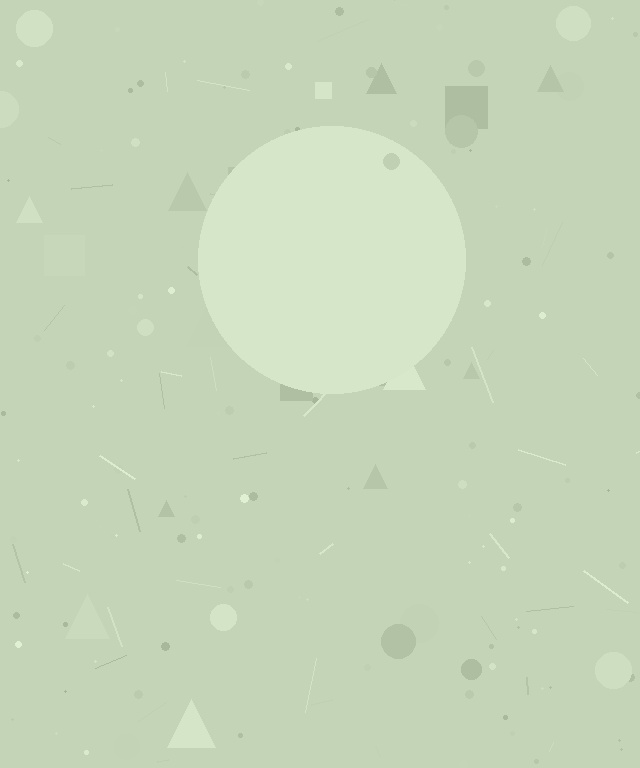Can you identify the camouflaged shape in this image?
The camouflaged shape is a circle.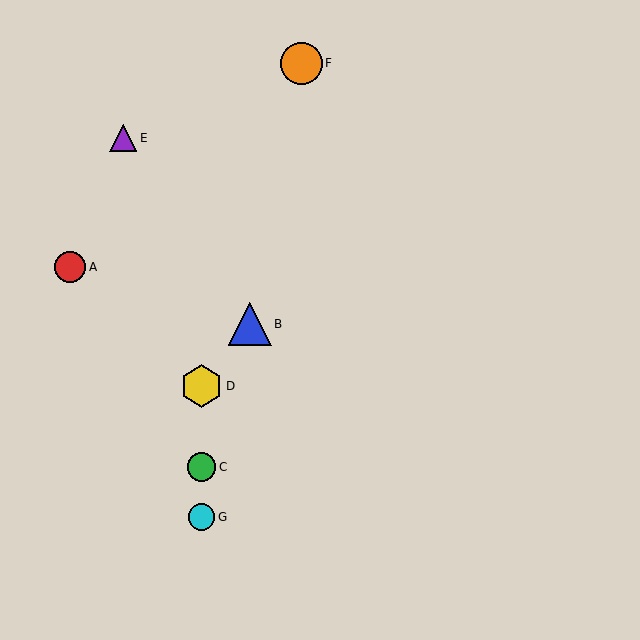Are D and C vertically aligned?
Yes, both are at x≈202.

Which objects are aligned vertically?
Objects C, D, G are aligned vertically.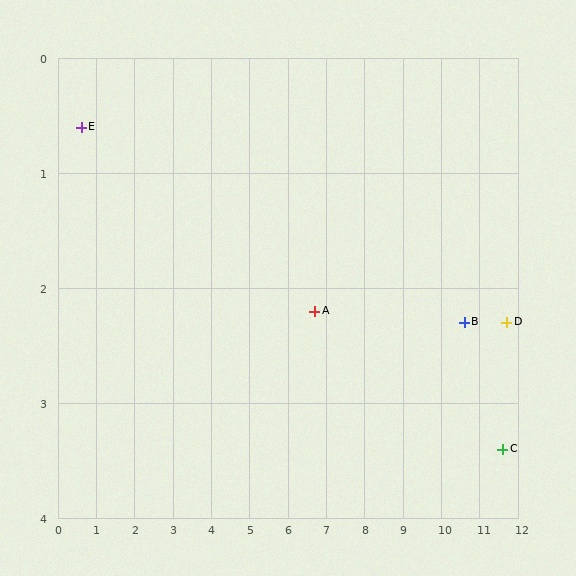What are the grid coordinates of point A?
Point A is at approximately (6.7, 2.2).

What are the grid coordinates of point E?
Point E is at approximately (0.6, 0.6).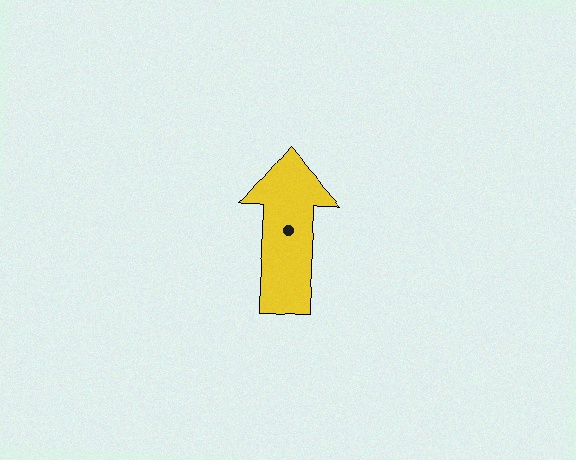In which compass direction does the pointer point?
North.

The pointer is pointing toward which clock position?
Roughly 12 o'clock.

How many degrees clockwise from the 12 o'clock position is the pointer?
Approximately 359 degrees.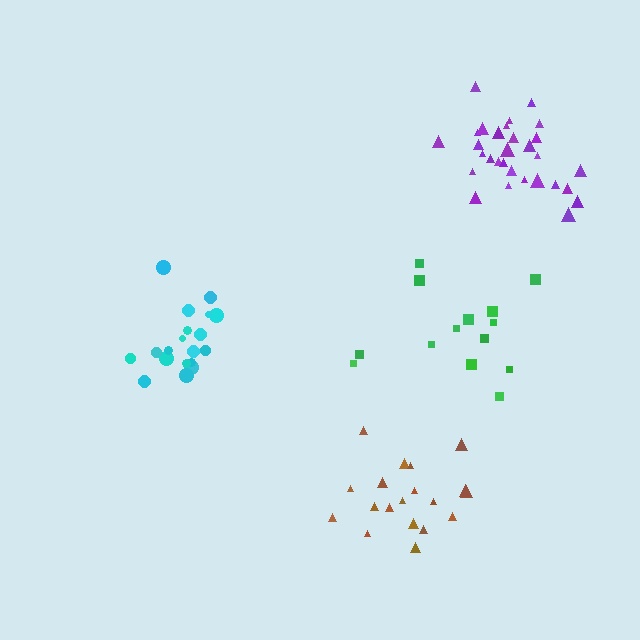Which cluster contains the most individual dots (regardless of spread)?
Purple (30).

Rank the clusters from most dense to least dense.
cyan, purple, brown, green.